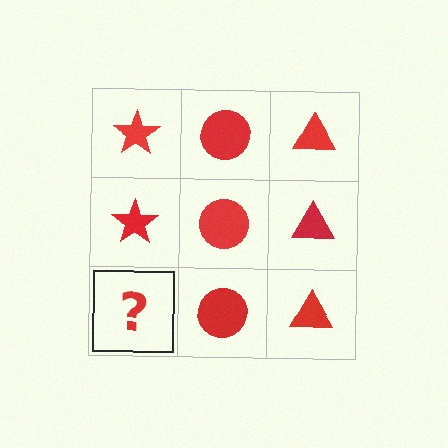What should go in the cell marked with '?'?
The missing cell should contain a red star.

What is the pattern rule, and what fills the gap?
The rule is that each column has a consistent shape. The gap should be filled with a red star.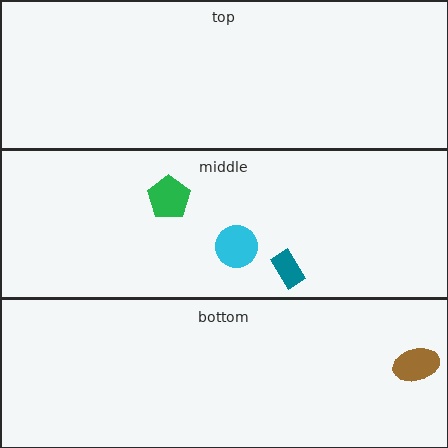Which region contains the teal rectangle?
The middle region.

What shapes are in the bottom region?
The brown ellipse.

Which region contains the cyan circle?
The middle region.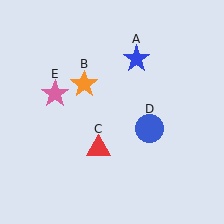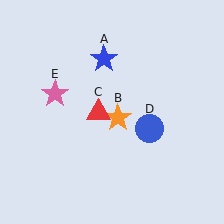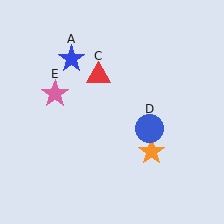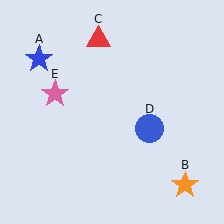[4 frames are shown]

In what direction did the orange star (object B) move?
The orange star (object B) moved down and to the right.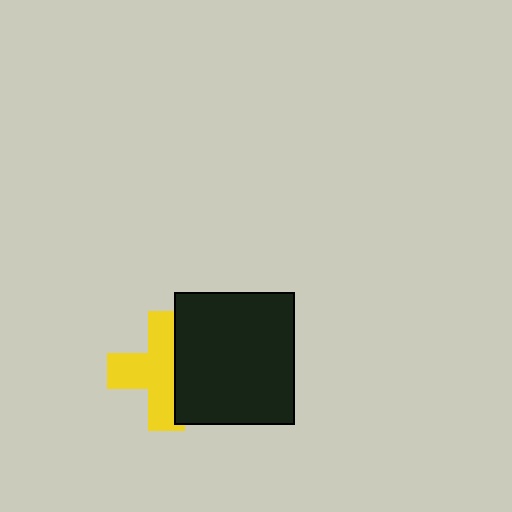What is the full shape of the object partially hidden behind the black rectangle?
The partially hidden object is a yellow cross.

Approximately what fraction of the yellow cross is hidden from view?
Roughly 38% of the yellow cross is hidden behind the black rectangle.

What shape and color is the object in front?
The object in front is a black rectangle.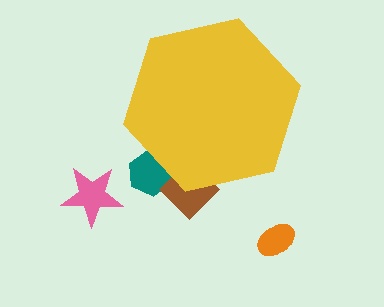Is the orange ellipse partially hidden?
No, the orange ellipse is fully visible.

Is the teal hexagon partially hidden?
Yes, the teal hexagon is partially hidden behind the yellow hexagon.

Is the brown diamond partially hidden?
Yes, the brown diamond is partially hidden behind the yellow hexagon.